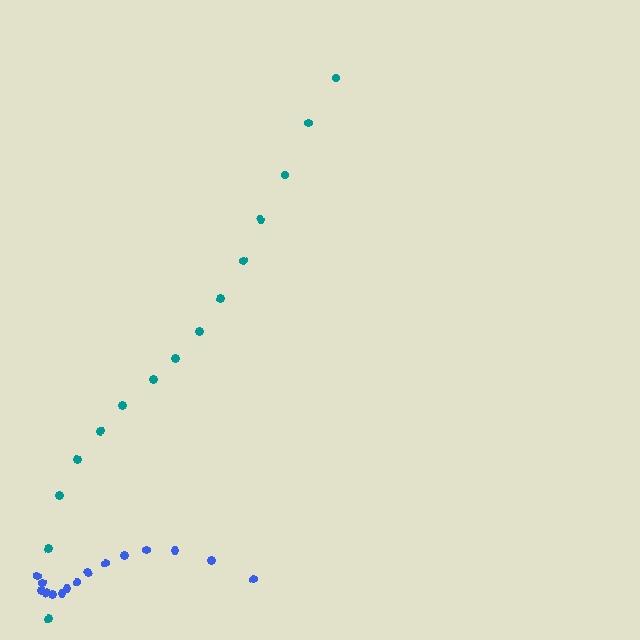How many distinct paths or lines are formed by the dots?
There are 2 distinct paths.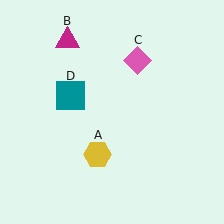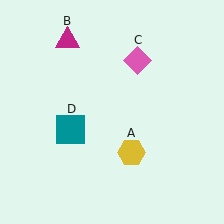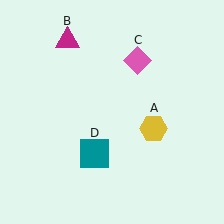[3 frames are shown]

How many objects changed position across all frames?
2 objects changed position: yellow hexagon (object A), teal square (object D).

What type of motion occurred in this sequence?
The yellow hexagon (object A), teal square (object D) rotated counterclockwise around the center of the scene.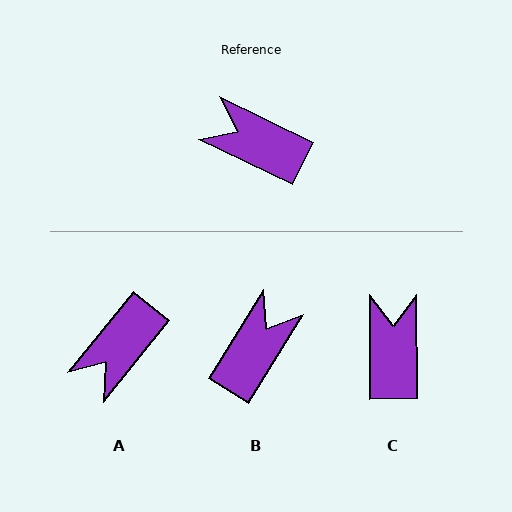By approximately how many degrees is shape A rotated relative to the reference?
Approximately 77 degrees counter-clockwise.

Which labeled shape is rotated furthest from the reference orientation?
B, about 96 degrees away.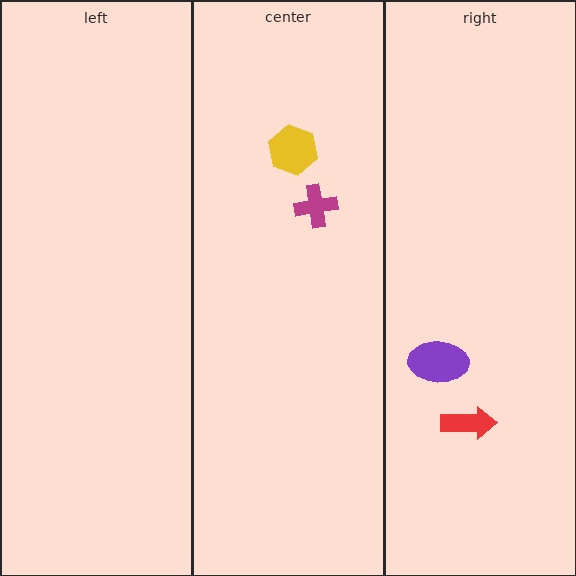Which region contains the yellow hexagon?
The center region.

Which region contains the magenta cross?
The center region.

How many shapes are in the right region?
2.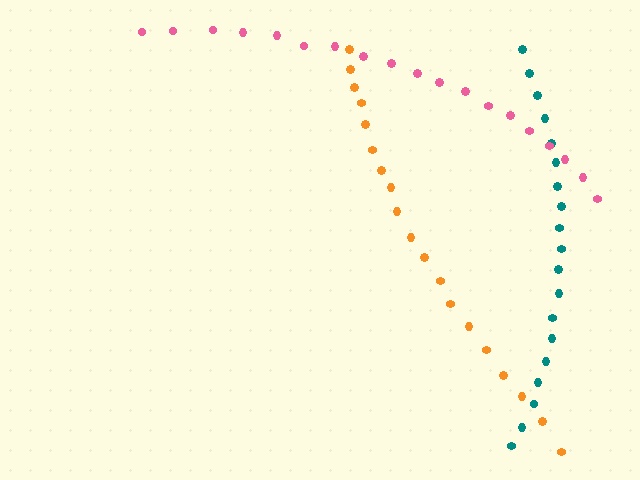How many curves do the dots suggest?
There are 3 distinct paths.